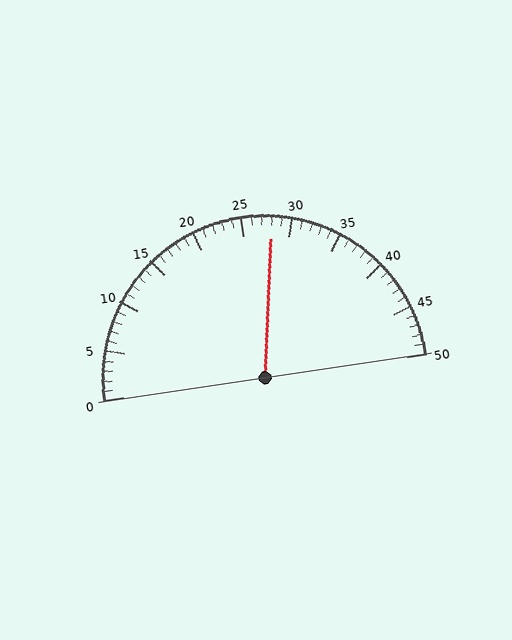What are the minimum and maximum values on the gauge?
The gauge ranges from 0 to 50.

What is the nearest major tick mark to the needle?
The nearest major tick mark is 30.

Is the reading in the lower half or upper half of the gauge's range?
The reading is in the upper half of the range (0 to 50).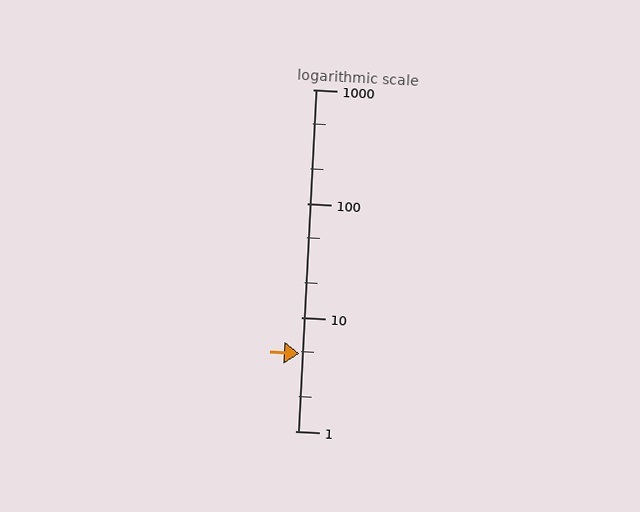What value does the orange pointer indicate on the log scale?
The pointer indicates approximately 4.8.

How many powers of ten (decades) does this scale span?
The scale spans 3 decades, from 1 to 1000.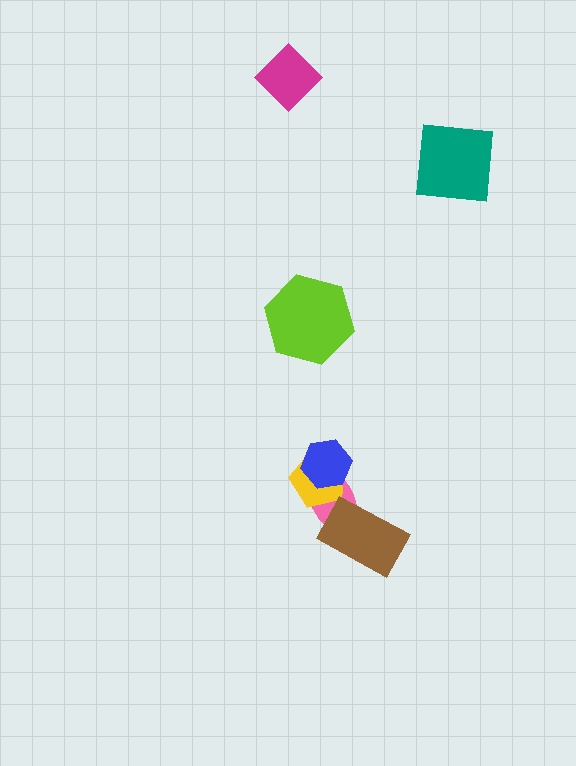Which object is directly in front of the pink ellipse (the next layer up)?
The yellow pentagon is directly in front of the pink ellipse.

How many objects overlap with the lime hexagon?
0 objects overlap with the lime hexagon.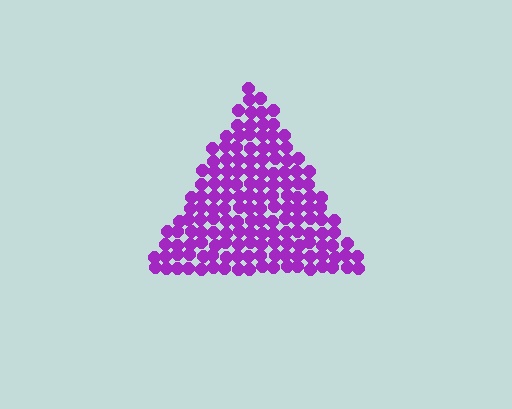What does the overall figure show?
The overall figure shows a triangle.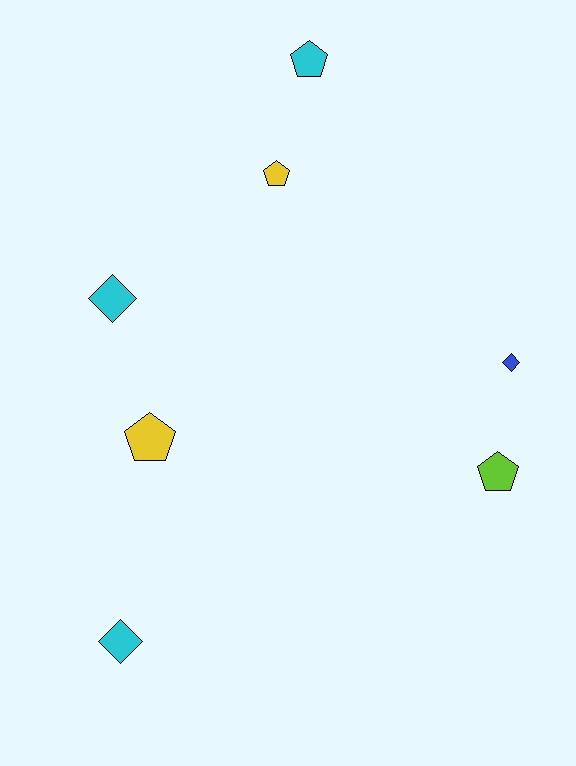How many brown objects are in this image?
There are no brown objects.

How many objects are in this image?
There are 7 objects.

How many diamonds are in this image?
There are 3 diamonds.